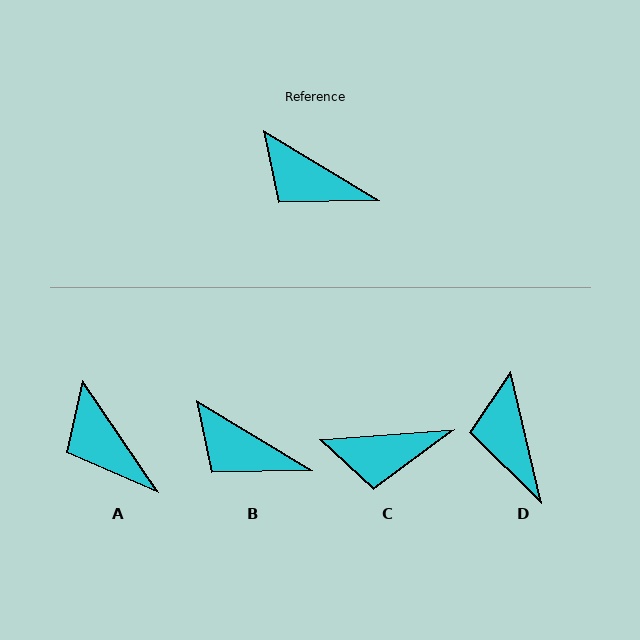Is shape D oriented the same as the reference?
No, it is off by about 46 degrees.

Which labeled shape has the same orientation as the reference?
B.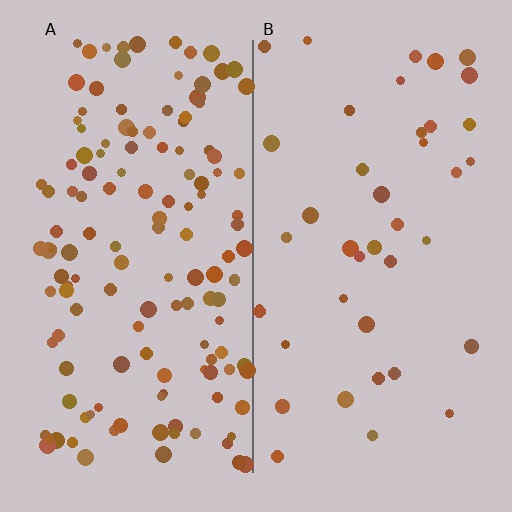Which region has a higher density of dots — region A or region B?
A (the left).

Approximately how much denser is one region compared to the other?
Approximately 3.4× — region A over region B.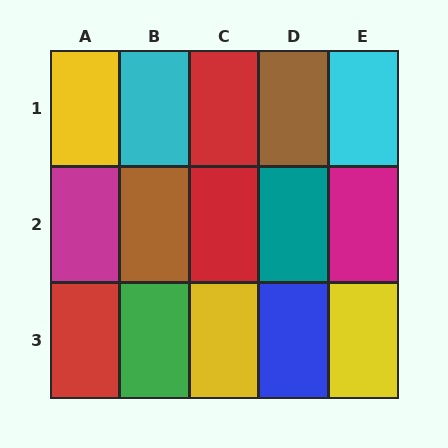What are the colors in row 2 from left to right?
Magenta, brown, red, teal, magenta.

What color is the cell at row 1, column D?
Brown.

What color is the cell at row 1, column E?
Cyan.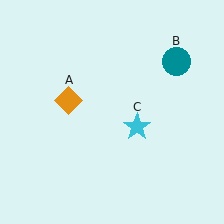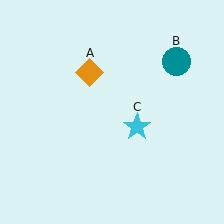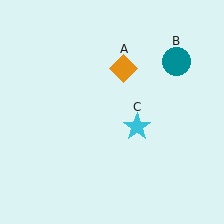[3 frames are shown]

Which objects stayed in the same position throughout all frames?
Teal circle (object B) and cyan star (object C) remained stationary.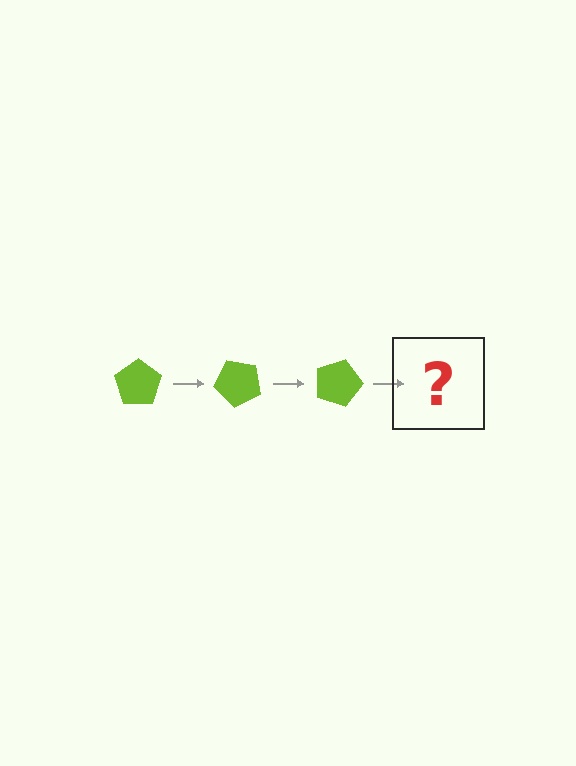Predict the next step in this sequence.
The next step is a lime pentagon rotated 135 degrees.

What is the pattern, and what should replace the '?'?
The pattern is that the pentagon rotates 45 degrees each step. The '?' should be a lime pentagon rotated 135 degrees.